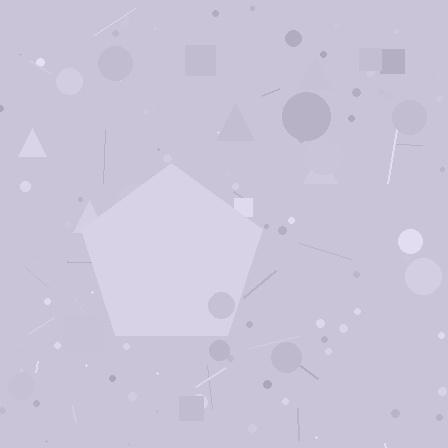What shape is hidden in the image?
A pentagon is hidden in the image.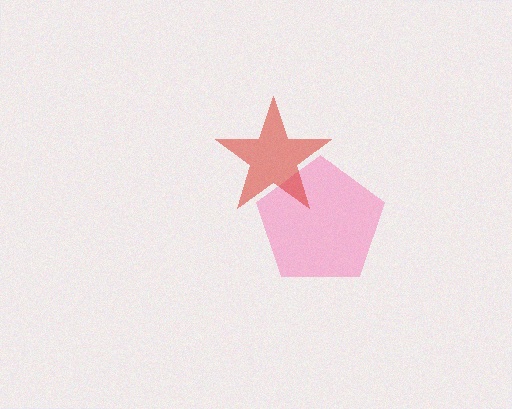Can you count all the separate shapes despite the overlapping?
Yes, there are 2 separate shapes.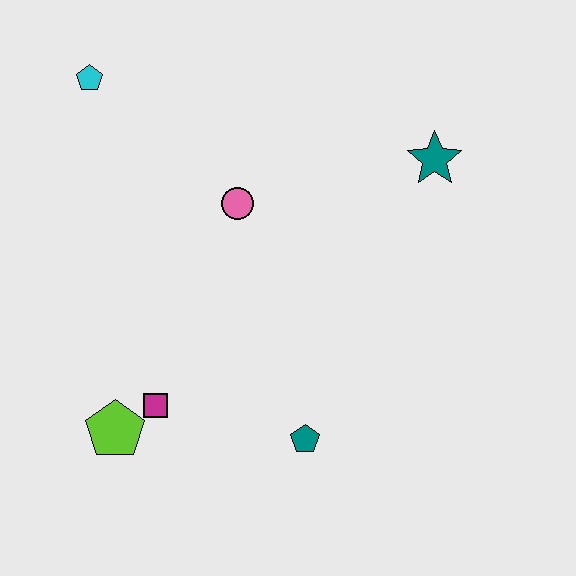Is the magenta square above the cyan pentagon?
No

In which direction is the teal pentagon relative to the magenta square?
The teal pentagon is to the right of the magenta square.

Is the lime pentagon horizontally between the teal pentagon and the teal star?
No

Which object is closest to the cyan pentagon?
The pink circle is closest to the cyan pentagon.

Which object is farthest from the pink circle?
The lime pentagon is farthest from the pink circle.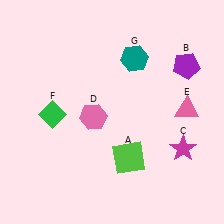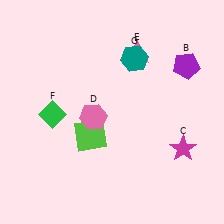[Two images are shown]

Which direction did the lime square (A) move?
The lime square (A) moved left.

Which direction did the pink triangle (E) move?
The pink triangle (E) moved up.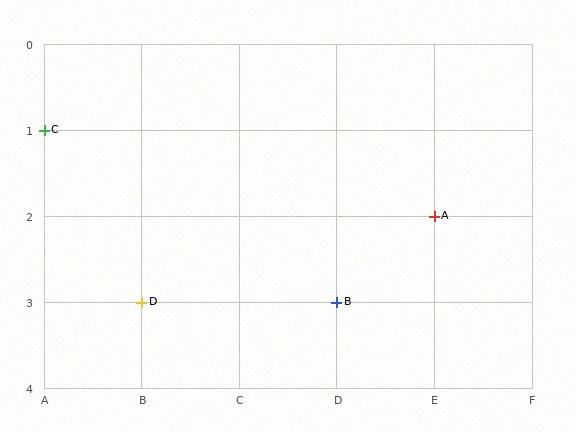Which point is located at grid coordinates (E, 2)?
Point A is at (E, 2).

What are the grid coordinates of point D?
Point D is at grid coordinates (B, 3).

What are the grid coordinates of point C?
Point C is at grid coordinates (A, 1).